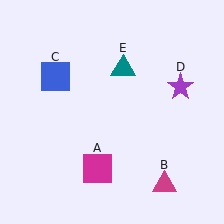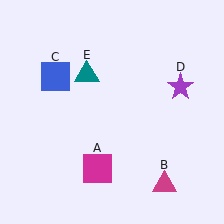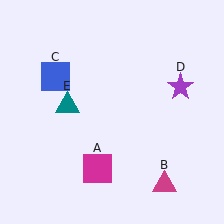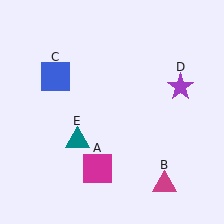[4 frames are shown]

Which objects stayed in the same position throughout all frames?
Magenta square (object A) and magenta triangle (object B) and blue square (object C) and purple star (object D) remained stationary.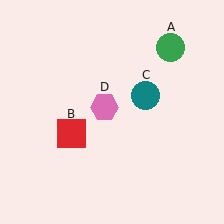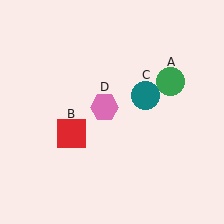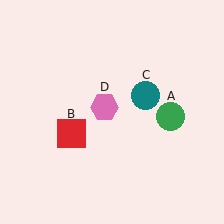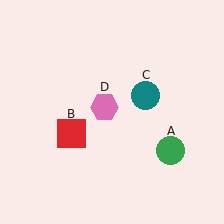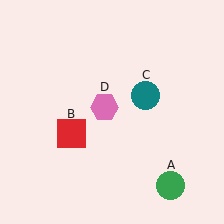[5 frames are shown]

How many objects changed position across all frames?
1 object changed position: green circle (object A).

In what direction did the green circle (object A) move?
The green circle (object A) moved down.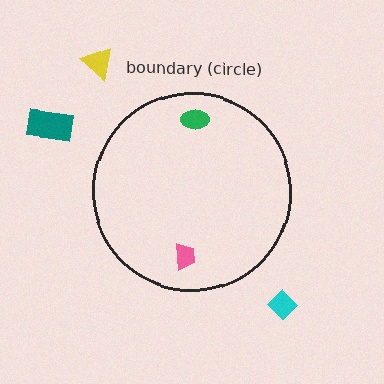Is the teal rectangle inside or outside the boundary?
Outside.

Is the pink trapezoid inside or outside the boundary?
Inside.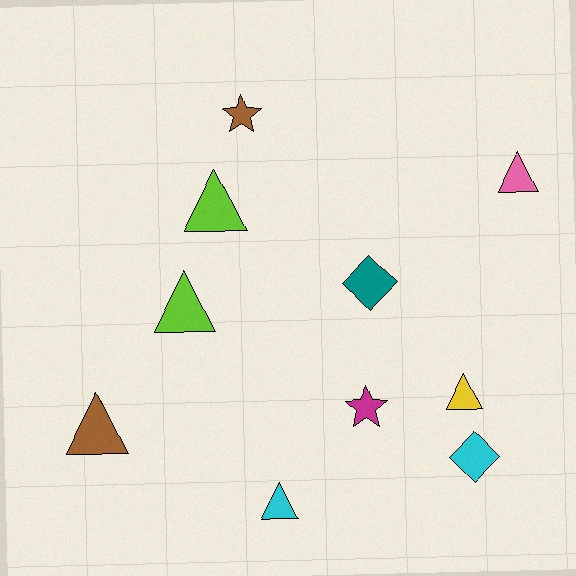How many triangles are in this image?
There are 6 triangles.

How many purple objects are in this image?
There are no purple objects.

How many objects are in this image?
There are 10 objects.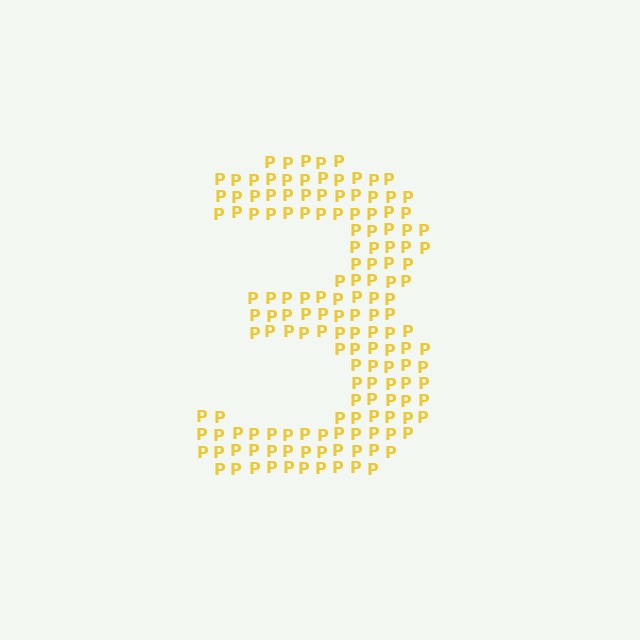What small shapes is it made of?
It is made of small letter P's.